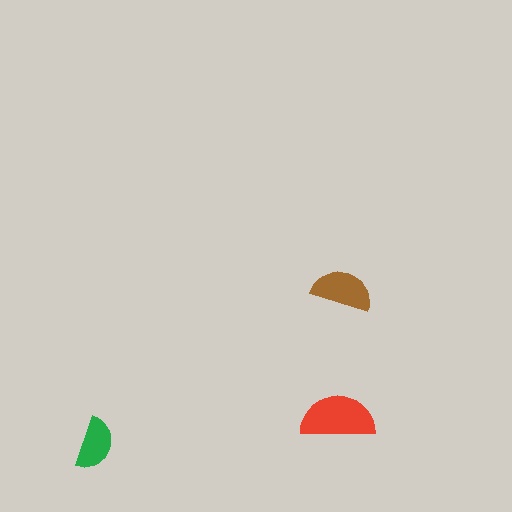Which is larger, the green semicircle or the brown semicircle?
The brown one.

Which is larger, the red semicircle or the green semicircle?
The red one.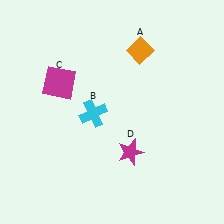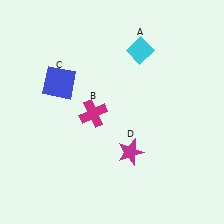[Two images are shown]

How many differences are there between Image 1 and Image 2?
There are 3 differences between the two images.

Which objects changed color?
A changed from orange to cyan. B changed from cyan to magenta. C changed from magenta to blue.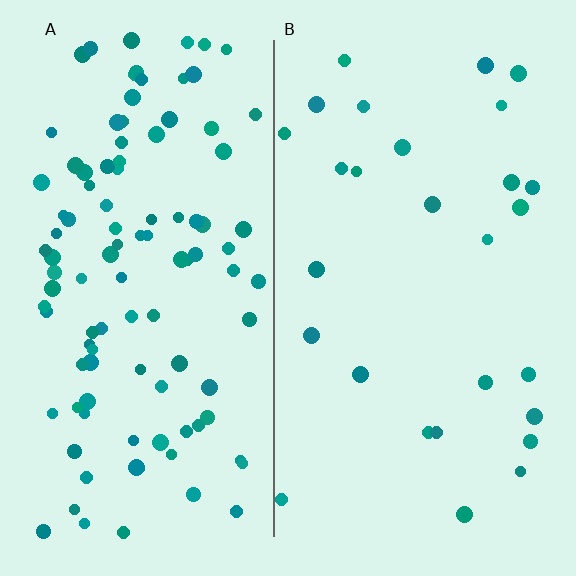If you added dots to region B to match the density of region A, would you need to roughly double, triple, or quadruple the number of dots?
Approximately quadruple.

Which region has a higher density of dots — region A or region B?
A (the left).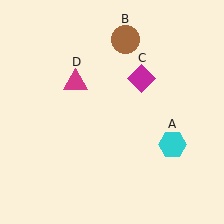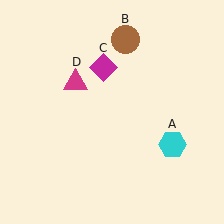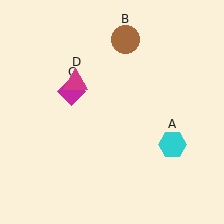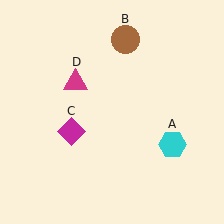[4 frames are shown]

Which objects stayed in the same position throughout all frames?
Cyan hexagon (object A) and brown circle (object B) and magenta triangle (object D) remained stationary.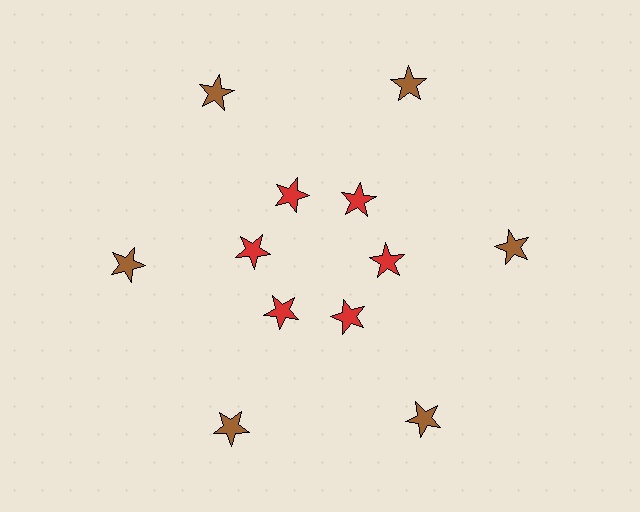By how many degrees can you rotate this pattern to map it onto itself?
The pattern maps onto itself every 60 degrees of rotation.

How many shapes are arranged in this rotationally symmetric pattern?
There are 12 shapes, arranged in 6 groups of 2.